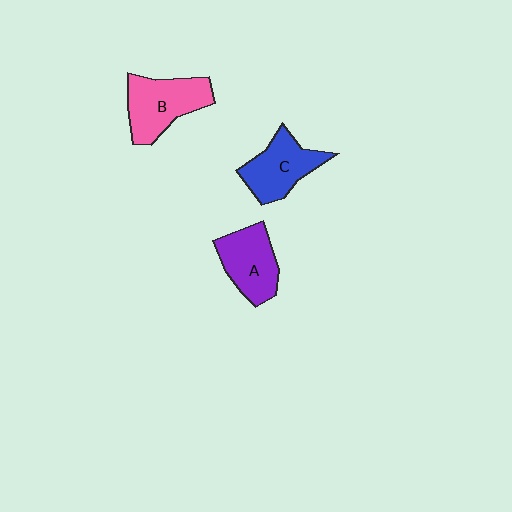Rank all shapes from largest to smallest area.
From largest to smallest: B (pink), C (blue), A (purple).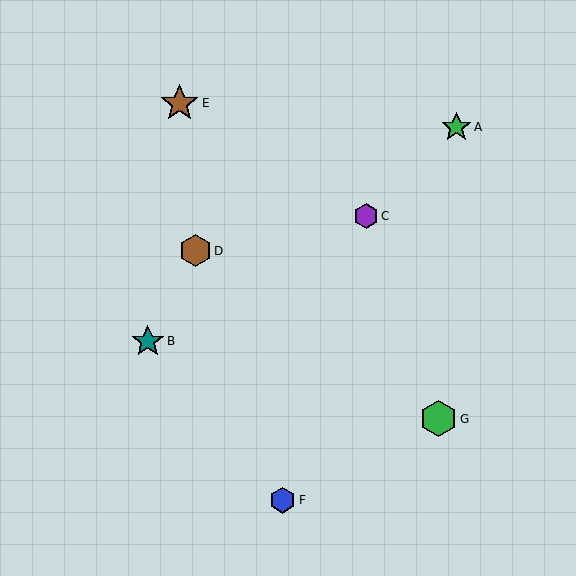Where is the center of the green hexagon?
The center of the green hexagon is at (439, 419).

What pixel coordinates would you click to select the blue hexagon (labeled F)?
Click at (282, 500) to select the blue hexagon F.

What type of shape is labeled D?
Shape D is a brown hexagon.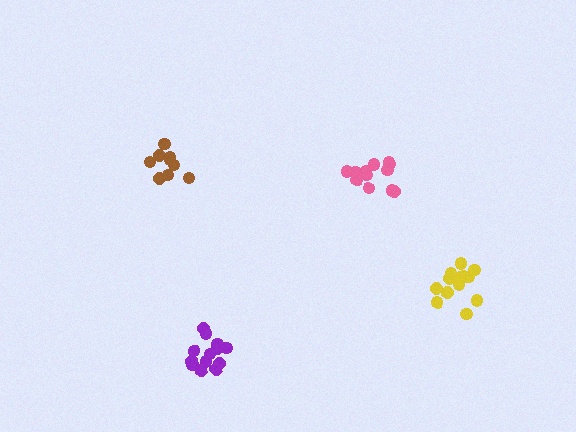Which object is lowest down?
The purple cluster is bottommost.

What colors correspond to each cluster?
The clusters are colored: brown, pink, purple, yellow.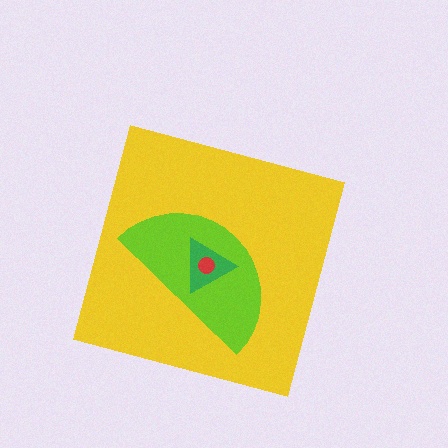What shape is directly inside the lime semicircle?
The green triangle.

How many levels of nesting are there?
4.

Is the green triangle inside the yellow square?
Yes.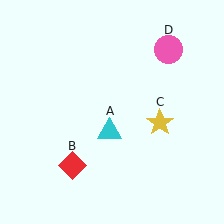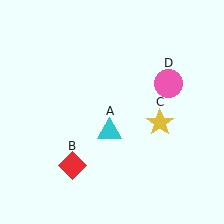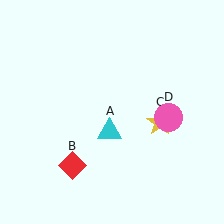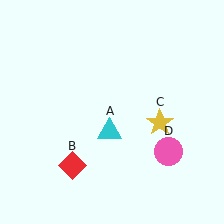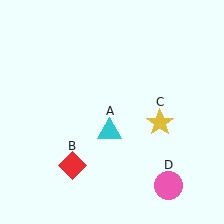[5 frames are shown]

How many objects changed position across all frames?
1 object changed position: pink circle (object D).